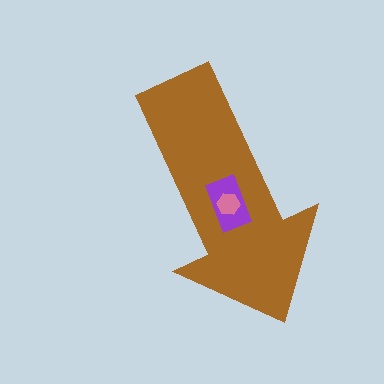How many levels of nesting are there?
3.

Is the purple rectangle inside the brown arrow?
Yes.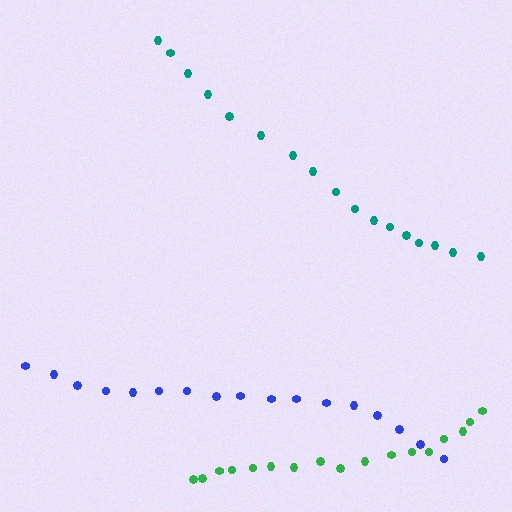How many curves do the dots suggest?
There are 3 distinct paths.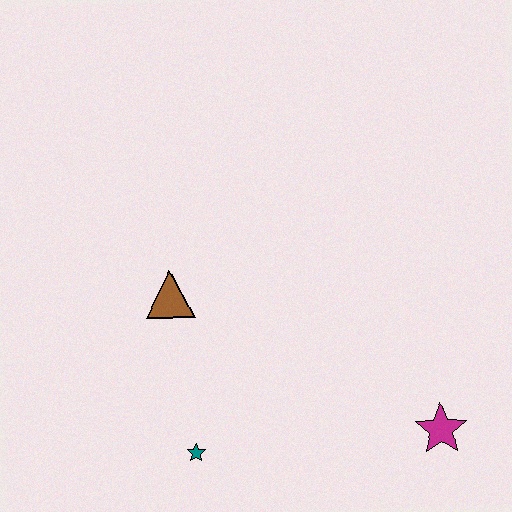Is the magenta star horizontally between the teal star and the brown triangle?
No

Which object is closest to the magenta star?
The teal star is closest to the magenta star.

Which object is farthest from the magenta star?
The brown triangle is farthest from the magenta star.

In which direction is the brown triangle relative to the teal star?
The brown triangle is above the teal star.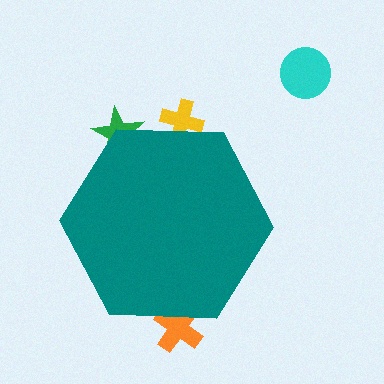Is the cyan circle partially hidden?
No, the cyan circle is fully visible.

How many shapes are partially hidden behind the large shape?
3 shapes are partially hidden.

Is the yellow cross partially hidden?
Yes, the yellow cross is partially hidden behind the teal hexagon.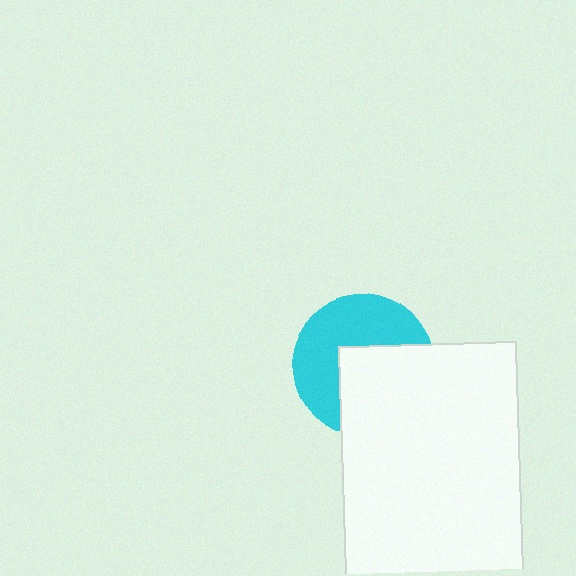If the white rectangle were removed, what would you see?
You would see the complete cyan circle.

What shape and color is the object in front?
The object in front is a white rectangle.